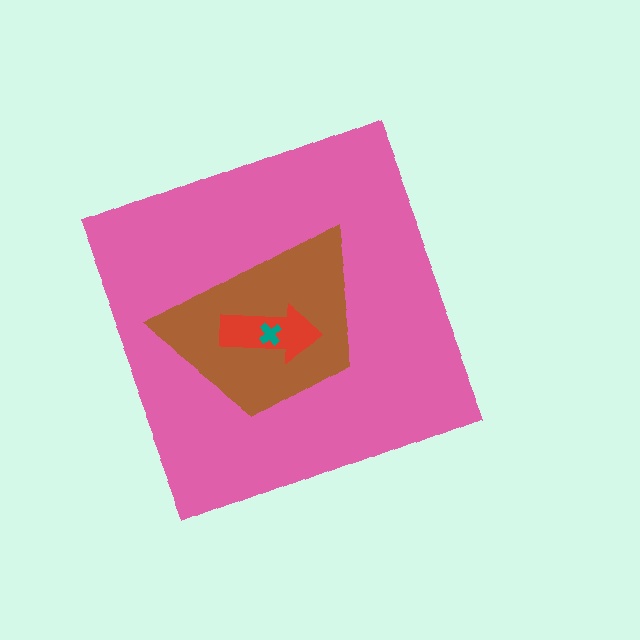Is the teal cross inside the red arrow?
Yes.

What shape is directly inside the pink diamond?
The brown trapezoid.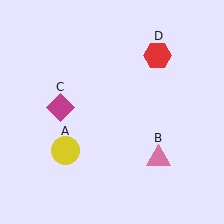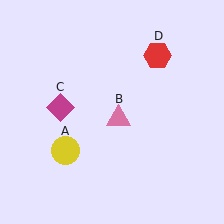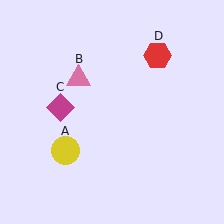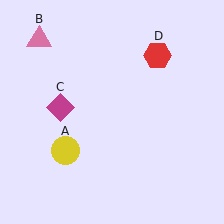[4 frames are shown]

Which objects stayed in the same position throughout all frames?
Yellow circle (object A) and magenta diamond (object C) and red hexagon (object D) remained stationary.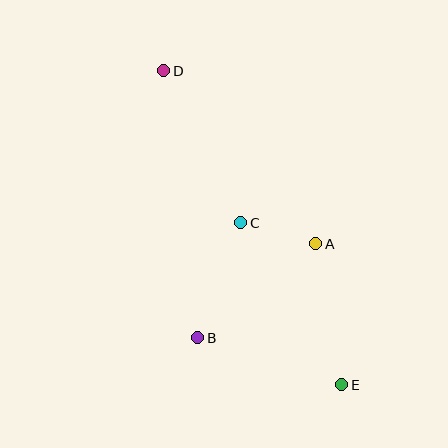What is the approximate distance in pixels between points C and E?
The distance between C and E is approximately 191 pixels.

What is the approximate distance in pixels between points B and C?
The distance between B and C is approximately 123 pixels.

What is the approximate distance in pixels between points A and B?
The distance between A and B is approximately 151 pixels.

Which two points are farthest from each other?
Points D and E are farthest from each other.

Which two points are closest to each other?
Points A and C are closest to each other.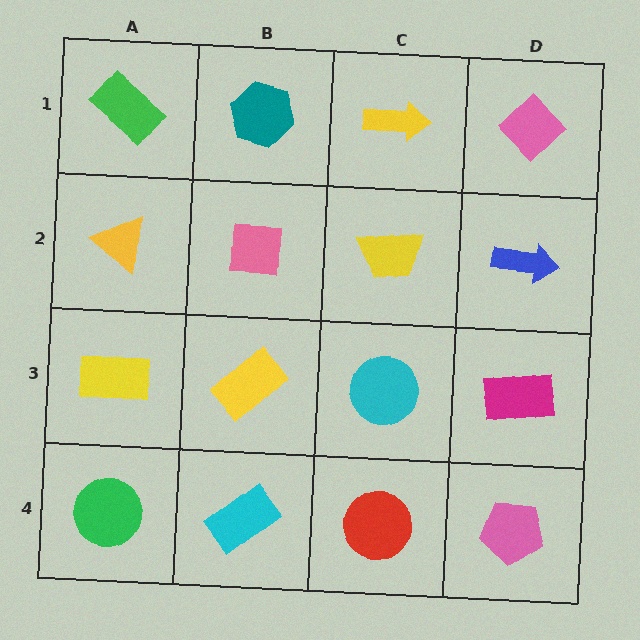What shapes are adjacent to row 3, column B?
A pink square (row 2, column B), a cyan rectangle (row 4, column B), a yellow rectangle (row 3, column A), a cyan circle (row 3, column C).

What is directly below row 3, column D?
A pink pentagon.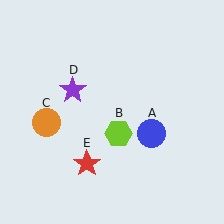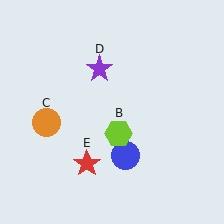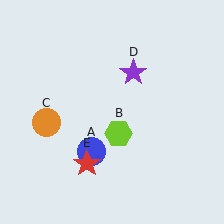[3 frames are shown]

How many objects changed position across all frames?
2 objects changed position: blue circle (object A), purple star (object D).